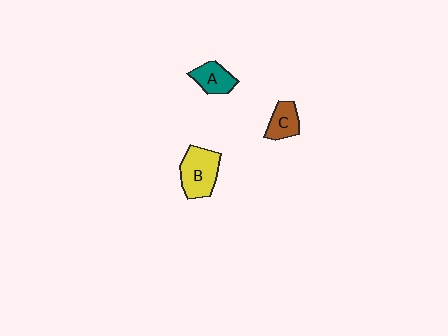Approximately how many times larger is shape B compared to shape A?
Approximately 1.6 times.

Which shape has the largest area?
Shape B (yellow).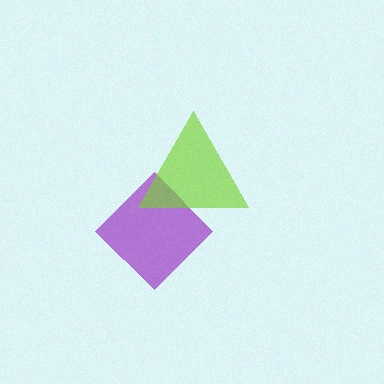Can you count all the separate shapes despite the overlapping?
Yes, there are 2 separate shapes.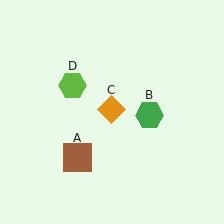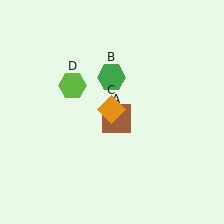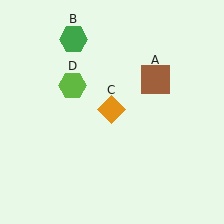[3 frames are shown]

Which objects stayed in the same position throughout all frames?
Orange diamond (object C) and lime hexagon (object D) remained stationary.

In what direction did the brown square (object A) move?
The brown square (object A) moved up and to the right.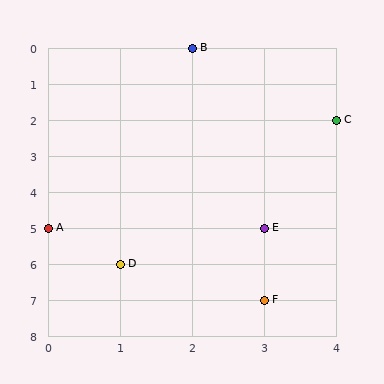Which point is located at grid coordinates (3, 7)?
Point F is at (3, 7).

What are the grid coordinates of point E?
Point E is at grid coordinates (3, 5).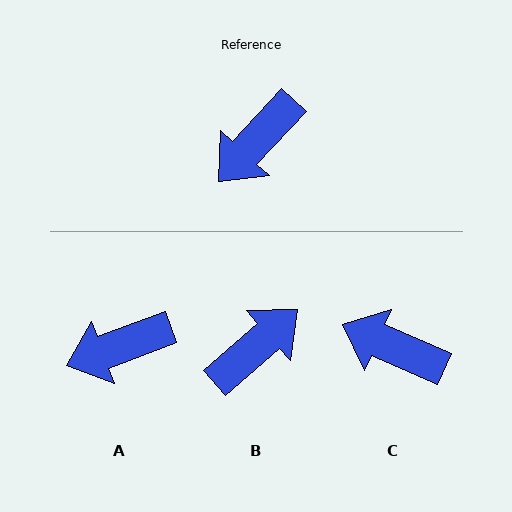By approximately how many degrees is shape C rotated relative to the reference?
Approximately 71 degrees clockwise.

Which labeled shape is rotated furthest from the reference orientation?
B, about 174 degrees away.